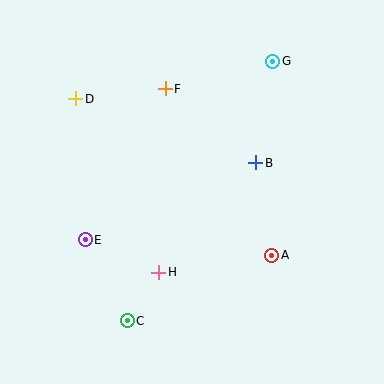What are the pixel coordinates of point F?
Point F is at (165, 89).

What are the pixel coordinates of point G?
Point G is at (273, 61).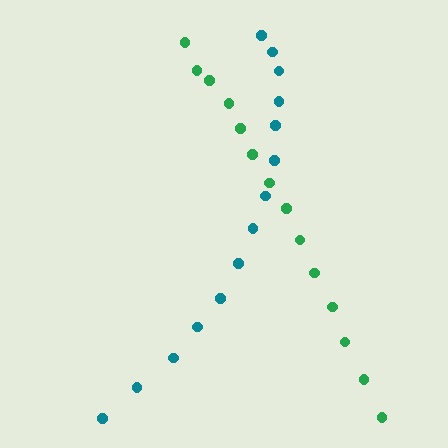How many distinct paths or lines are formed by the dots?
There are 2 distinct paths.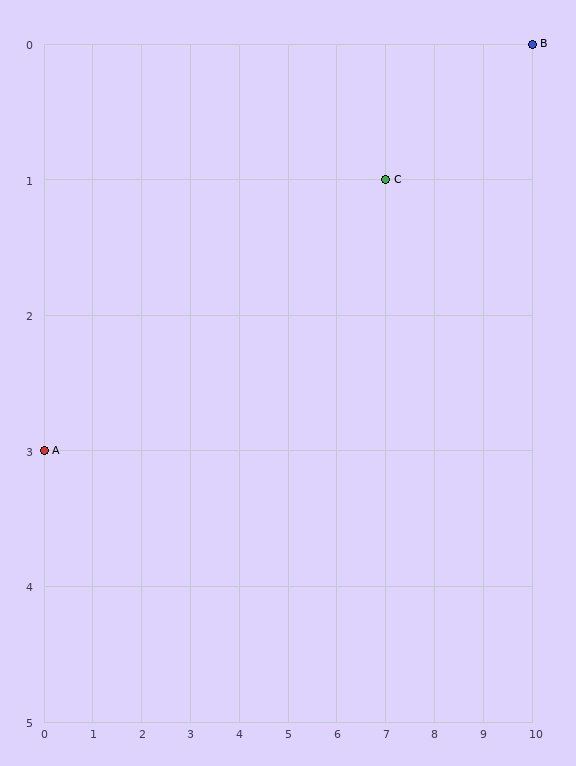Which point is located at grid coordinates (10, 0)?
Point B is at (10, 0).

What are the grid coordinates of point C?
Point C is at grid coordinates (7, 1).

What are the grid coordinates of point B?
Point B is at grid coordinates (10, 0).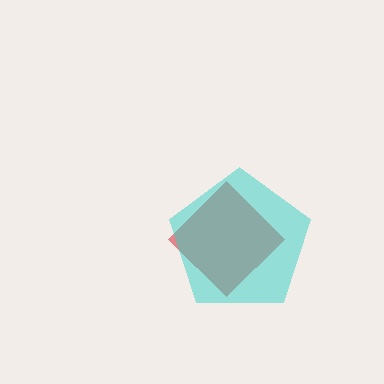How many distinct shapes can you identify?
There are 2 distinct shapes: a red diamond, a cyan pentagon.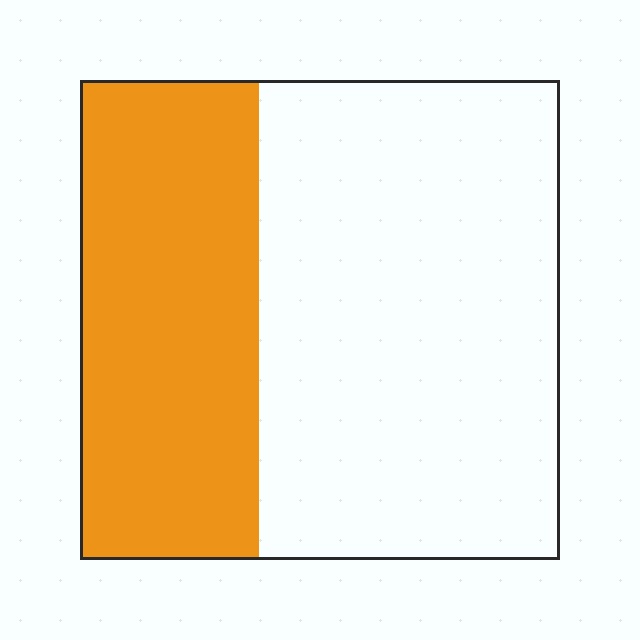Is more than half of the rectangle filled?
No.